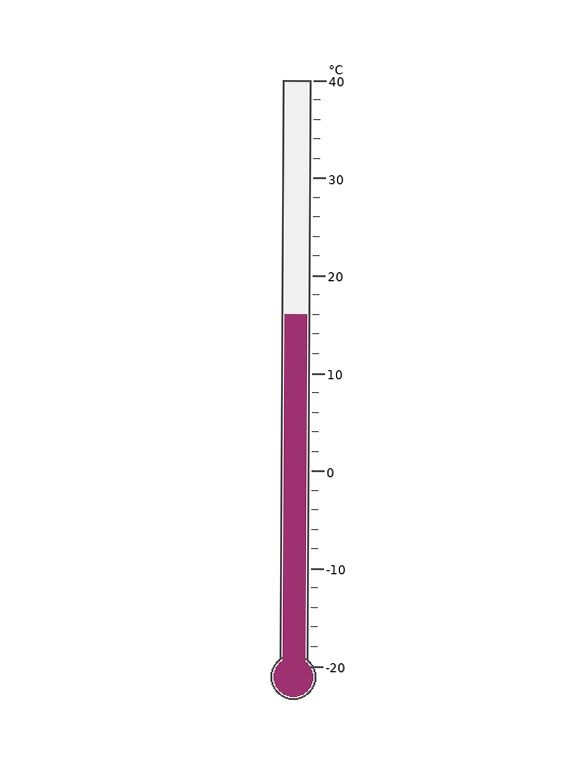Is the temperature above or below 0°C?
The temperature is above 0°C.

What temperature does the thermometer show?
The thermometer shows approximately 16°C.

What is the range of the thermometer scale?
The thermometer scale ranges from -20°C to 40°C.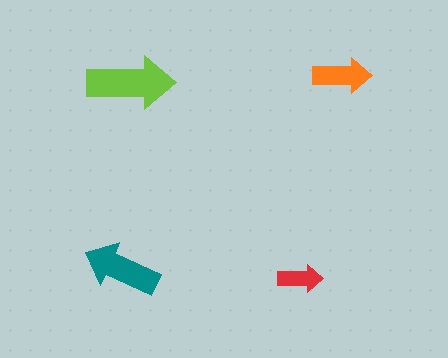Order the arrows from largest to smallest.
the lime one, the teal one, the orange one, the red one.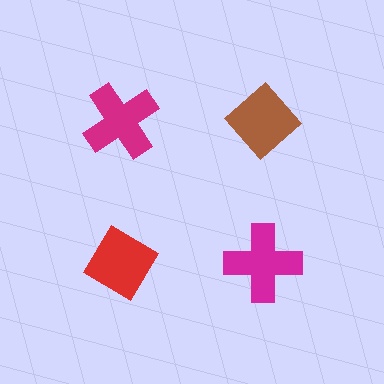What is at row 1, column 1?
A magenta cross.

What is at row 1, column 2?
A brown diamond.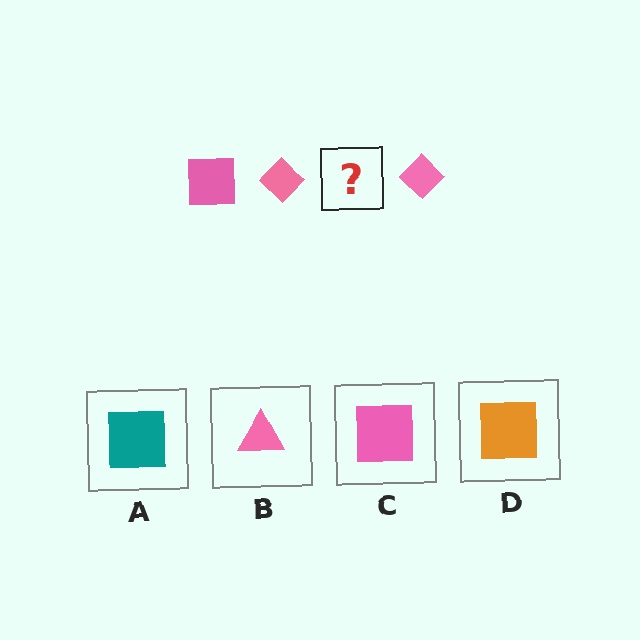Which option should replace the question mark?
Option C.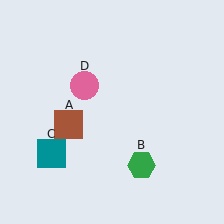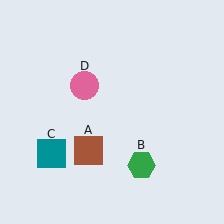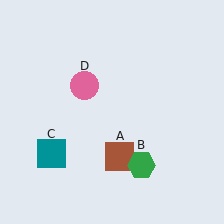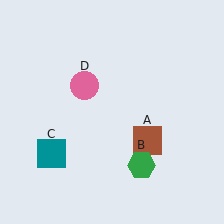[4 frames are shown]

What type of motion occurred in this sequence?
The brown square (object A) rotated counterclockwise around the center of the scene.